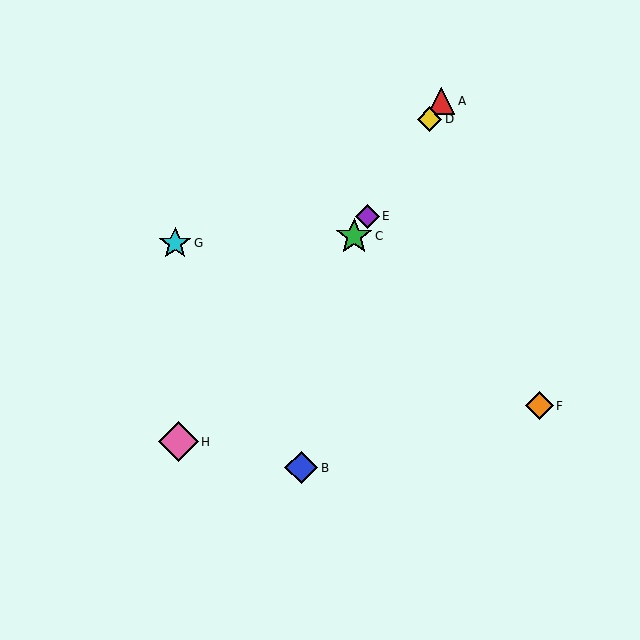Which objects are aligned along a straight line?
Objects A, C, D, E are aligned along a straight line.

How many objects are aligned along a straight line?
4 objects (A, C, D, E) are aligned along a straight line.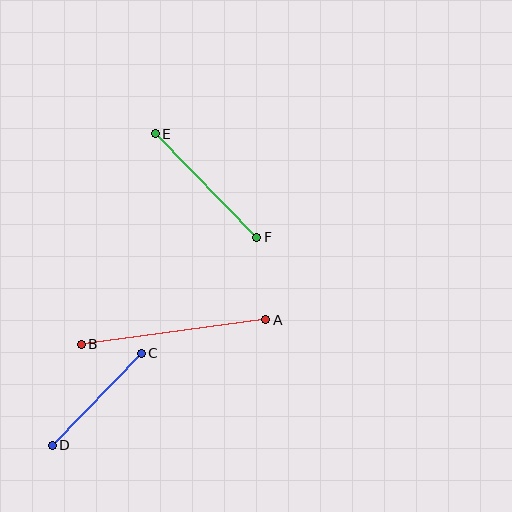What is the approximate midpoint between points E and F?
The midpoint is at approximately (206, 186) pixels.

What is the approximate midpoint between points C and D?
The midpoint is at approximately (97, 399) pixels.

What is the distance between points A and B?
The distance is approximately 186 pixels.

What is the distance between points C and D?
The distance is approximately 128 pixels.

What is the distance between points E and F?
The distance is approximately 145 pixels.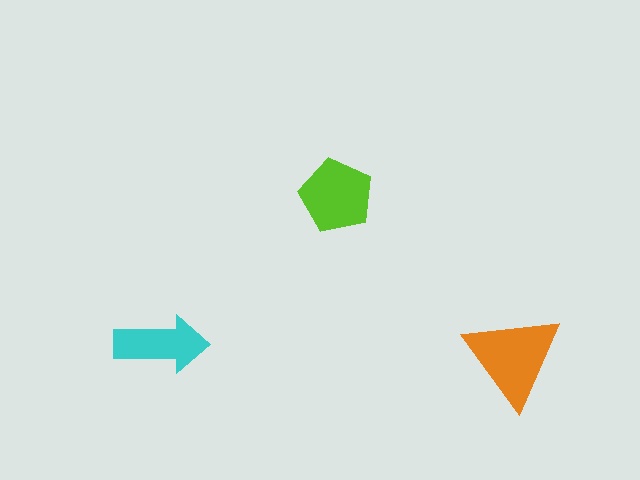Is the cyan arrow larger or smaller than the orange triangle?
Smaller.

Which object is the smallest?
The cyan arrow.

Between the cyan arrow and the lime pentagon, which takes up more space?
The lime pentagon.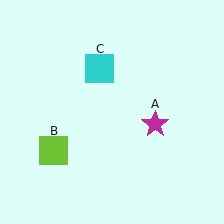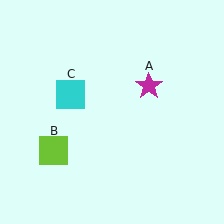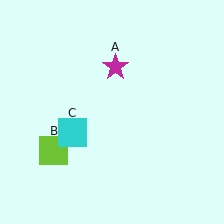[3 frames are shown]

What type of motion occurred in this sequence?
The magenta star (object A), cyan square (object C) rotated counterclockwise around the center of the scene.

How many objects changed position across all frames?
2 objects changed position: magenta star (object A), cyan square (object C).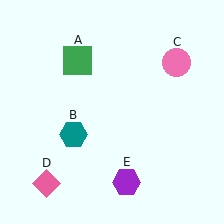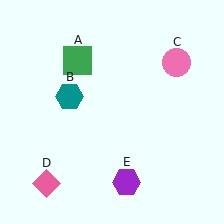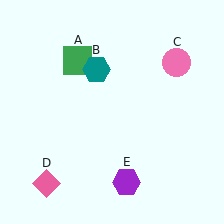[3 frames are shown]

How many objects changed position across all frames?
1 object changed position: teal hexagon (object B).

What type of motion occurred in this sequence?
The teal hexagon (object B) rotated clockwise around the center of the scene.